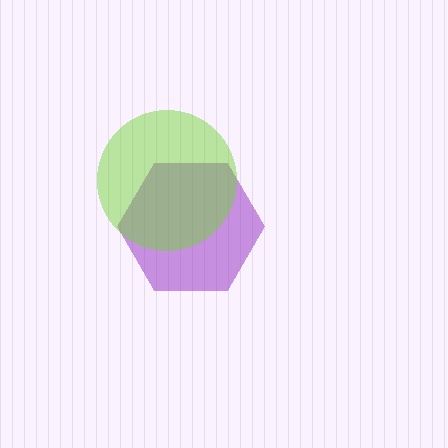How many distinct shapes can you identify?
There are 2 distinct shapes: a purple hexagon, a lime circle.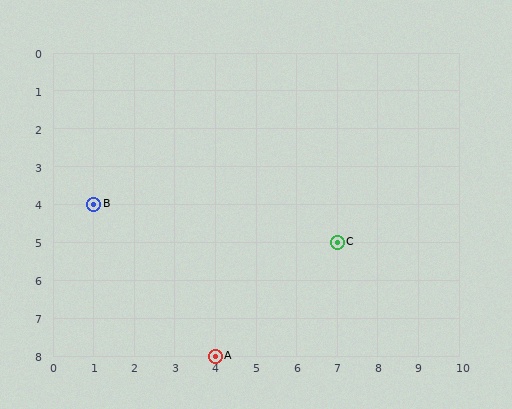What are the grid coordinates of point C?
Point C is at grid coordinates (7, 5).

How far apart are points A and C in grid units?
Points A and C are 3 columns and 3 rows apart (about 4.2 grid units diagonally).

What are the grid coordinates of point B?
Point B is at grid coordinates (1, 4).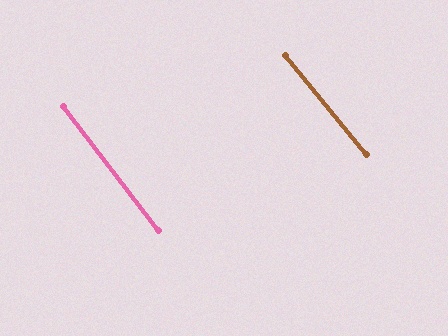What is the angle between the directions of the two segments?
Approximately 2 degrees.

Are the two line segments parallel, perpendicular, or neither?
Parallel — their directions differ by only 1.8°.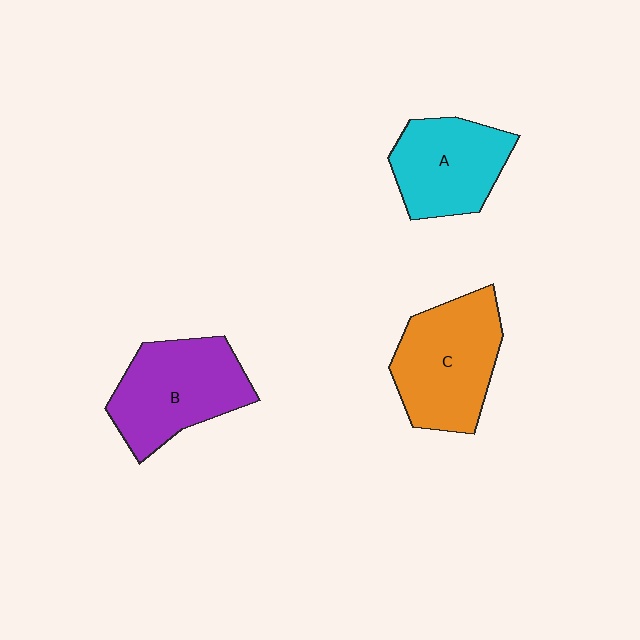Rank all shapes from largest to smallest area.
From largest to smallest: C (orange), B (purple), A (cyan).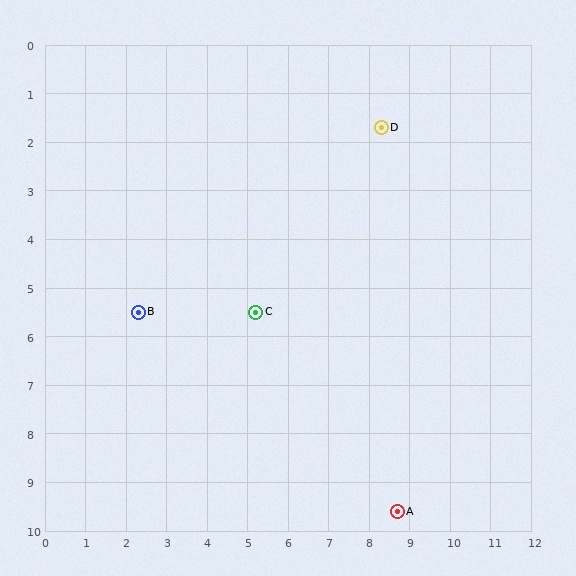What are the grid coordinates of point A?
Point A is at approximately (8.7, 9.6).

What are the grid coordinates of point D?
Point D is at approximately (8.3, 1.7).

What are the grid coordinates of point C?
Point C is at approximately (5.2, 5.5).